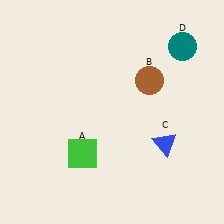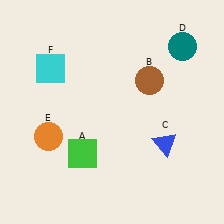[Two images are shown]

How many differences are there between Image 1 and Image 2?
There are 2 differences between the two images.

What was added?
An orange circle (E), a cyan square (F) were added in Image 2.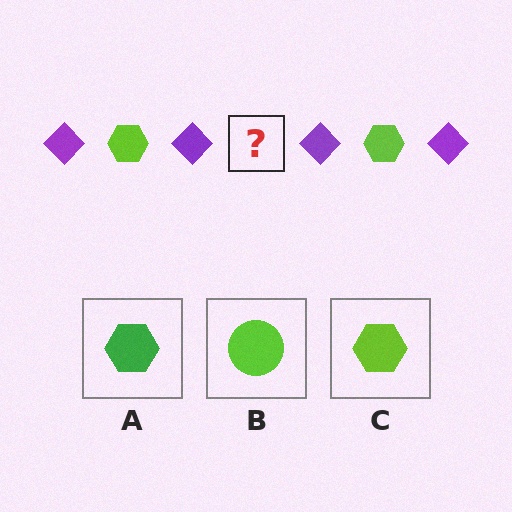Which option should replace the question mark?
Option C.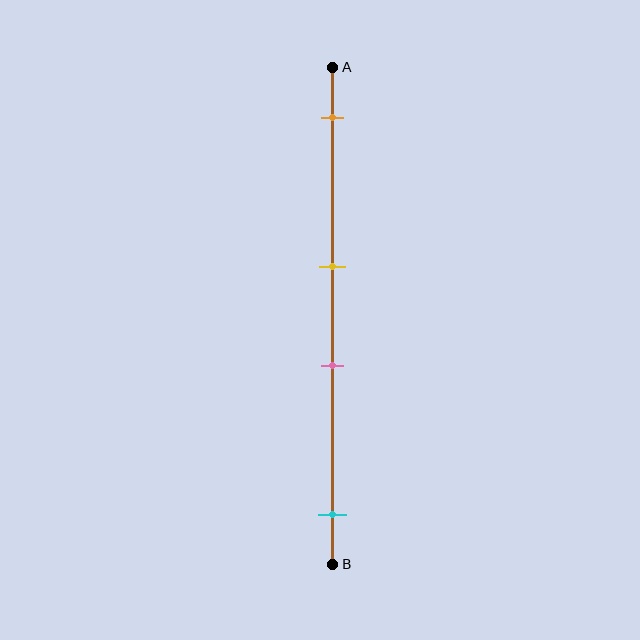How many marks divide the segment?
There are 4 marks dividing the segment.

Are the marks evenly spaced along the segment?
No, the marks are not evenly spaced.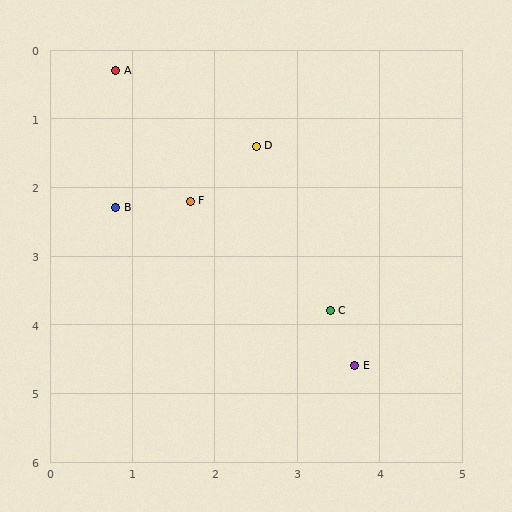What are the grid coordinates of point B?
Point B is at approximately (0.8, 2.3).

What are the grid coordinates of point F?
Point F is at approximately (1.7, 2.2).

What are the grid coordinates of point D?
Point D is at approximately (2.5, 1.4).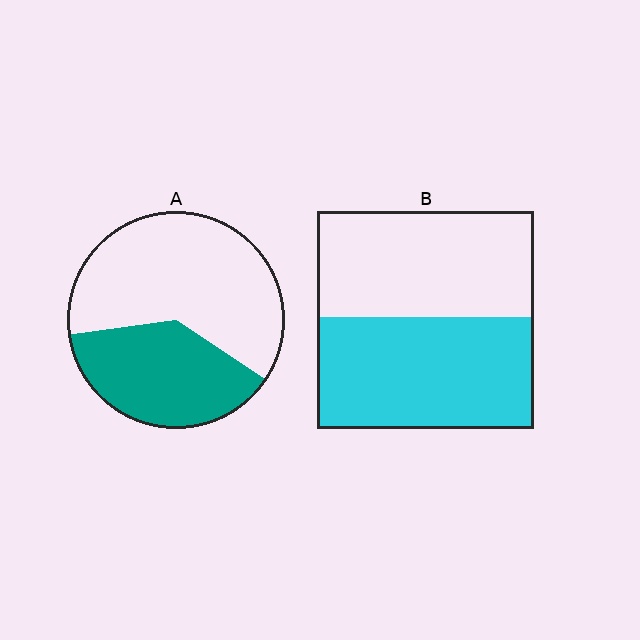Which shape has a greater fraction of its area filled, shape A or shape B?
Shape B.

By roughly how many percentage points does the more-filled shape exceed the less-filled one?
By roughly 15 percentage points (B over A).